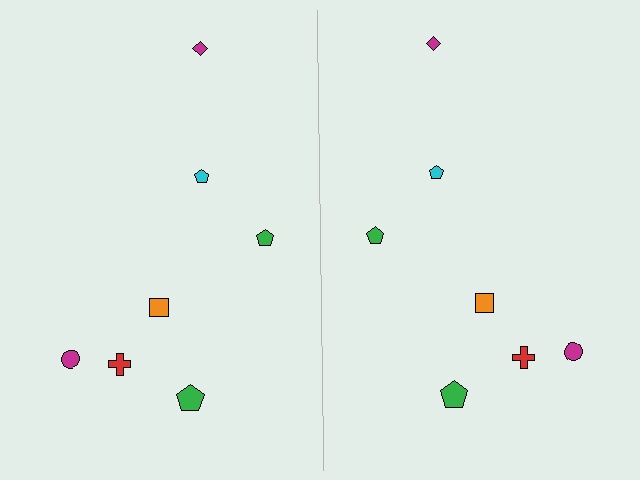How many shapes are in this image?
There are 14 shapes in this image.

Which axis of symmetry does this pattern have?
The pattern has a vertical axis of symmetry running through the center of the image.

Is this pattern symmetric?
Yes, this pattern has bilateral (reflection) symmetry.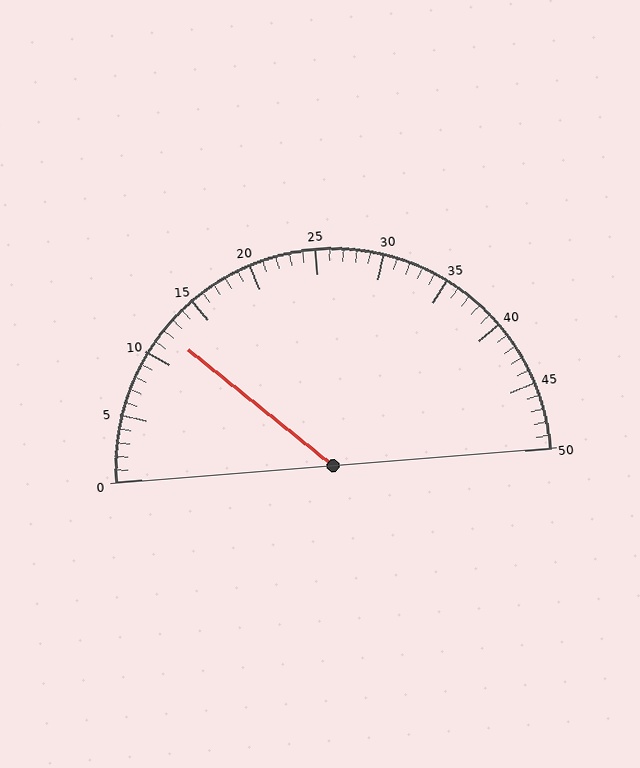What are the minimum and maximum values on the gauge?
The gauge ranges from 0 to 50.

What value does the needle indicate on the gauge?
The needle indicates approximately 12.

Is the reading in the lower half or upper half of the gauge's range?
The reading is in the lower half of the range (0 to 50).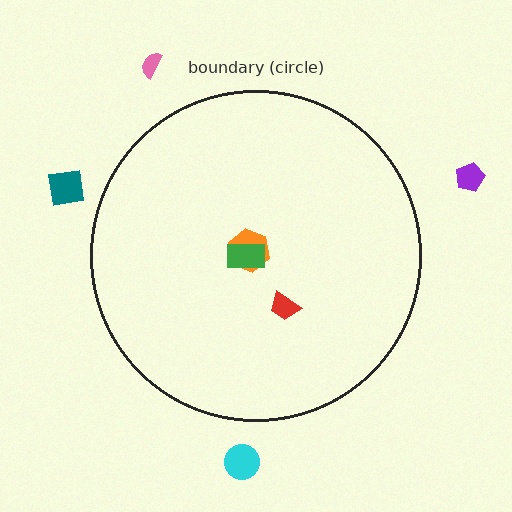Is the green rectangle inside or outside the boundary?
Inside.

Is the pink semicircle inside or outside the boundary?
Outside.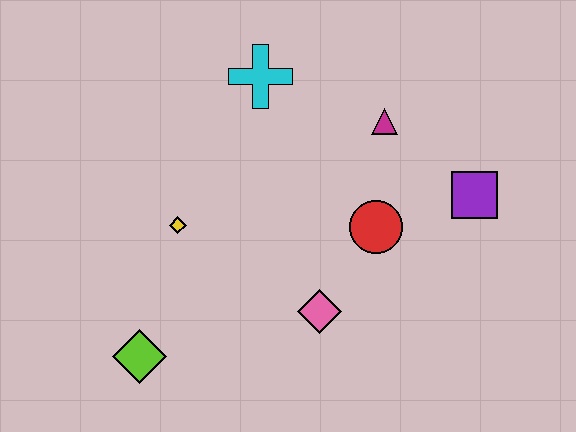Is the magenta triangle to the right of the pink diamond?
Yes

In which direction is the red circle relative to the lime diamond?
The red circle is to the right of the lime diamond.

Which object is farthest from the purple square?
The lime diamond is farthest from the purple square.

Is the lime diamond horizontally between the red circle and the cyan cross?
No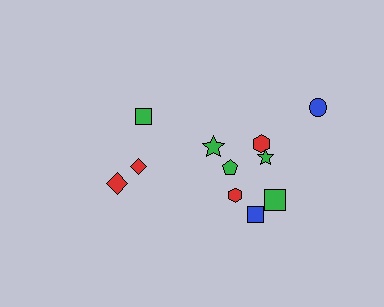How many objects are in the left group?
There are 3 objects.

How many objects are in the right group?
There are 8 objects.